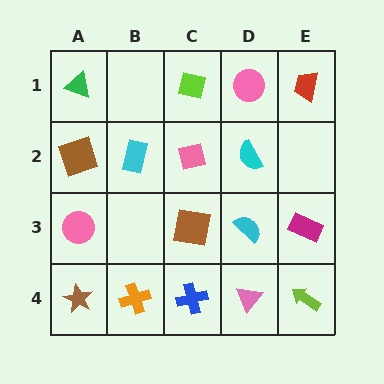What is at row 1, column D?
A pink circle.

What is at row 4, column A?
A brown star.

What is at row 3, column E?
A magenta rectangle.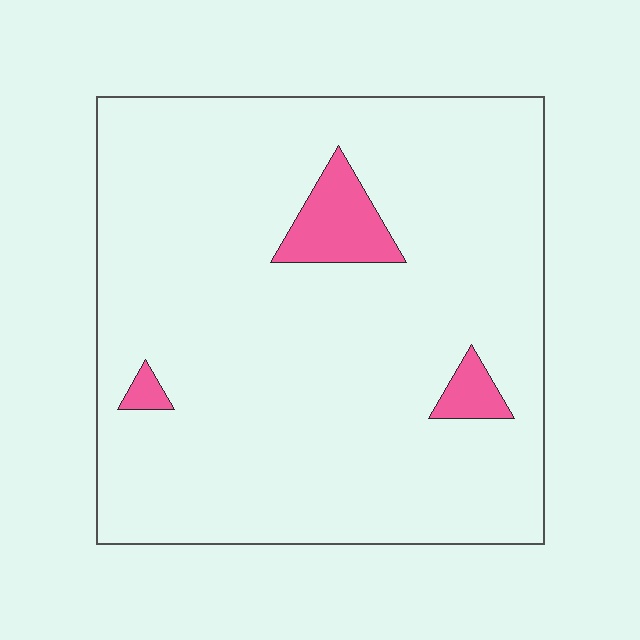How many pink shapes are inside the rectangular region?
3.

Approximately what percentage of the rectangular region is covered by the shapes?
Approximately 5%.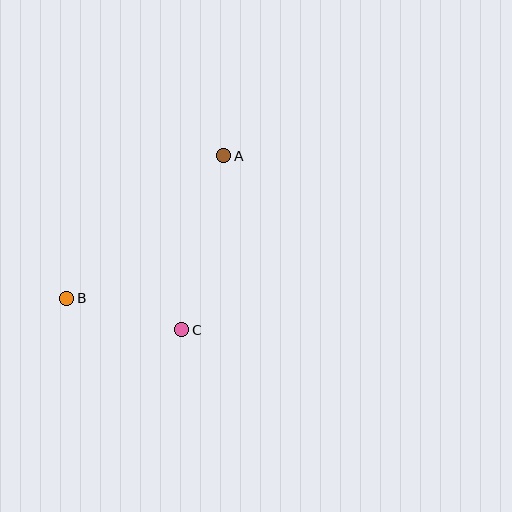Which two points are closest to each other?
Points B and C are closest to each other.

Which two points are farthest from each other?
Points A and B are farthest from each other.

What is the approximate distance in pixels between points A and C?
The distance between A and C is approximately 179 pixels.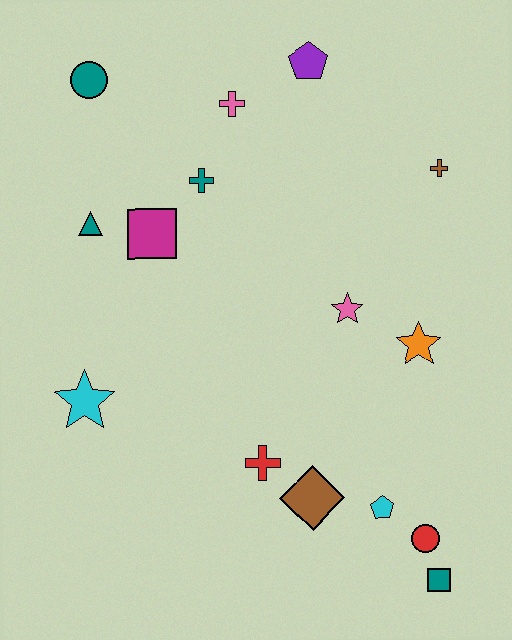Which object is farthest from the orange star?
The teal circle is farthest from the orange star.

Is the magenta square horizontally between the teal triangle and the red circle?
Yes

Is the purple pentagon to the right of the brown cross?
No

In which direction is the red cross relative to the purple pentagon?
The red cross is below the purple pentagon.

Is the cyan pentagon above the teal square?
Yes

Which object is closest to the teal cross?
The magenta square is closest to the teal cross.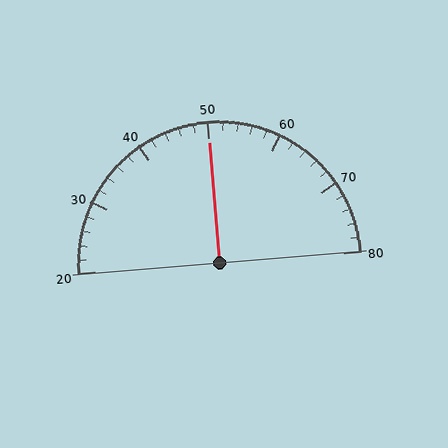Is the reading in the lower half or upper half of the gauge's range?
The reading is in the upper half of the range (20 to 80).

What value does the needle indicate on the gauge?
The needle indicates approximately 50.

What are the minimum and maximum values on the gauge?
The gauge ranges from 20 to 80.